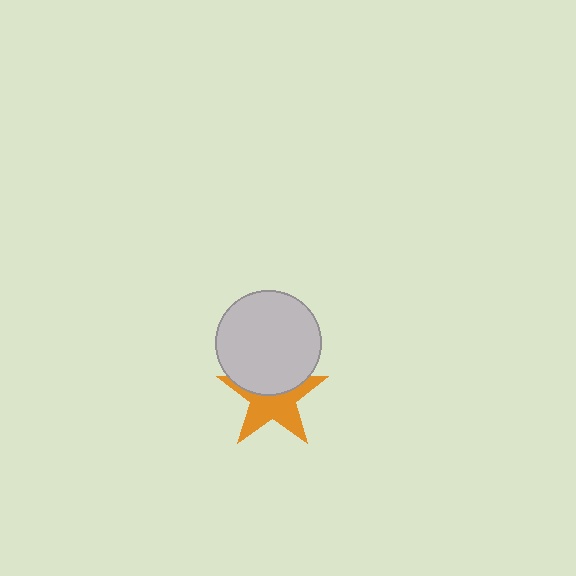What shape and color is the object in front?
The object in front is a light gray circle.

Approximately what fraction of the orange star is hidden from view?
Roughly 41% of the orange star is hidden behind the light gray circle.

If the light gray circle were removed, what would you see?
You would see the complete orange star.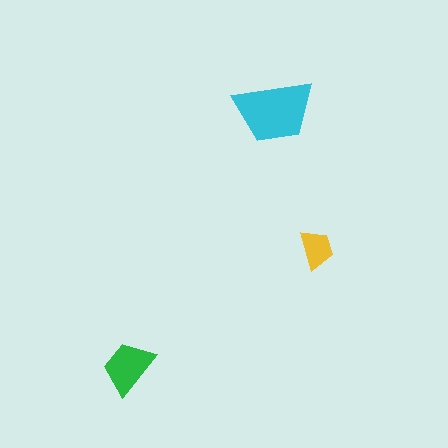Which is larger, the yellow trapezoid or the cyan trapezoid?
The cyan one.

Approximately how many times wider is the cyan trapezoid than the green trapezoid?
About 1.5 times wider.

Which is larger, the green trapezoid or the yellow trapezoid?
The green one.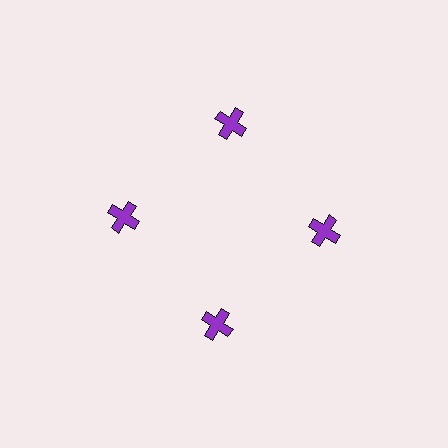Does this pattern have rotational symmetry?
Yes, this pattern has 4-fold rotational symmetry. It looks the same after rotating 90 degrees around the center.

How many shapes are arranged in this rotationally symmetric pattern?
There are 4 shapes, arranged in 4 groups of 1.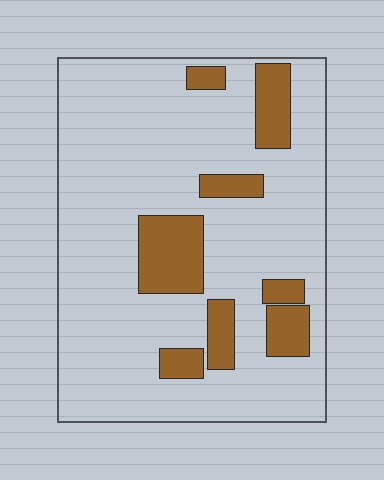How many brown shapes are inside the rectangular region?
8.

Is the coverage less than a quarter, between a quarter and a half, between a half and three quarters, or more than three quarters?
Less than a quarter.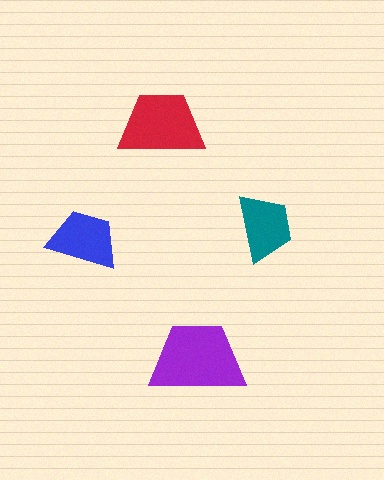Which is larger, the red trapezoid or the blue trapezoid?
The red one.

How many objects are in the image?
There are 4 objects in the image.